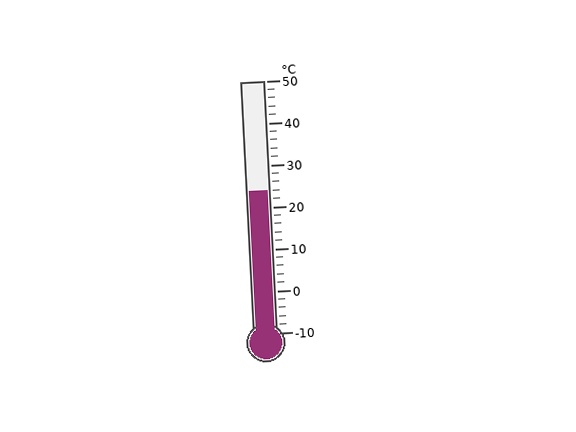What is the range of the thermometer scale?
The thermometer scale ranges from -10°C to 50°C.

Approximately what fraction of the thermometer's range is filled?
The thermometer is filled to approximately 55% of its range.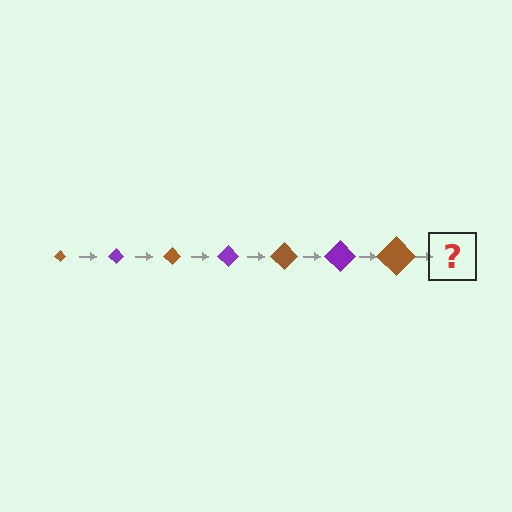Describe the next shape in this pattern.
It should be a purple diamond, larger than the previous one.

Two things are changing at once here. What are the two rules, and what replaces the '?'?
The two rules are that the diamond grows larger each step and the color cycles through brown and purple. The '?' should be a purple diamond, larger than the previous one.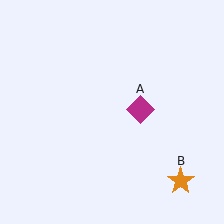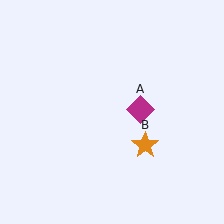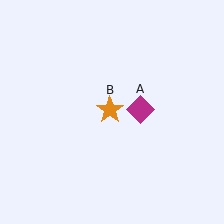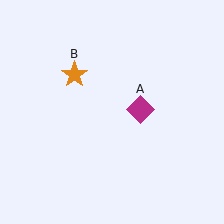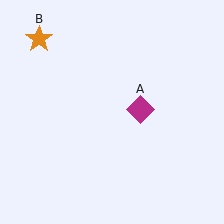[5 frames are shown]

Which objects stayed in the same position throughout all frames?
Magenta diamond (object A) remained stationary.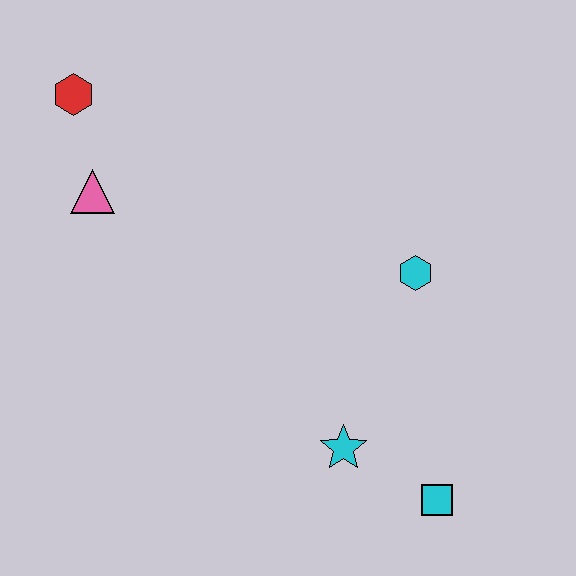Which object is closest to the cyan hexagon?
The cyan star is closest to the cyan hexagon.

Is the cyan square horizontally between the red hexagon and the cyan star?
No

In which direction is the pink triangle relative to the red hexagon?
The pink triangle is below the red hexagon.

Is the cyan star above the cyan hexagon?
No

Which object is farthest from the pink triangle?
The cyan square is farthest from the pink triangle.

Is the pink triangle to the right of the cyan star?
No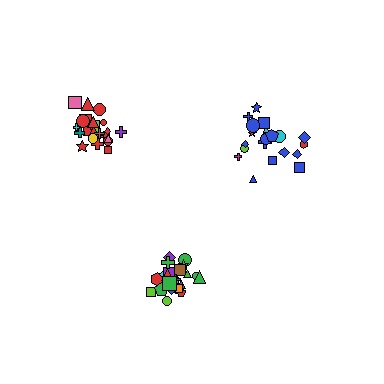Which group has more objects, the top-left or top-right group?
The top-left group.